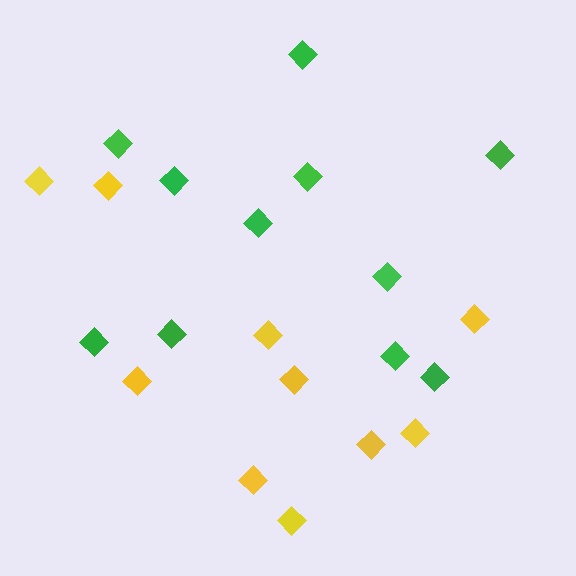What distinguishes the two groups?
There are 2 groups: one group of yellow diamonds (10) and one group of green diamonds (11).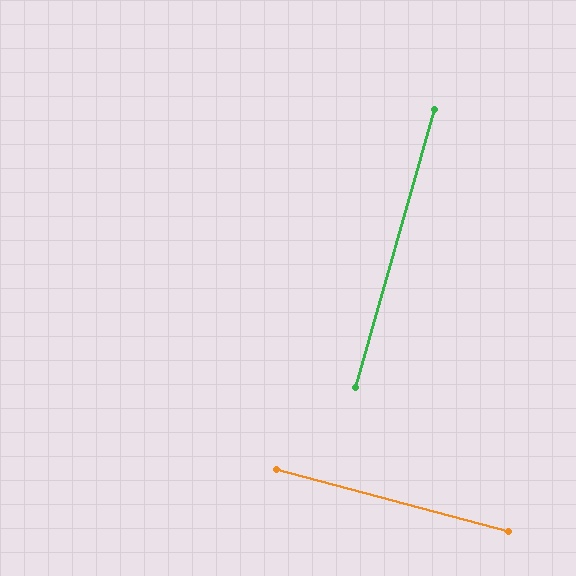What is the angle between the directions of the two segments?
Approximately 89 degrees.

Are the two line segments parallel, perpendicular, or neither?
Perpendicular — they meet at approximately 89°.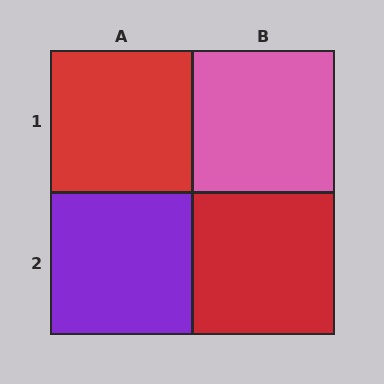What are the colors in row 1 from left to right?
Red, pink.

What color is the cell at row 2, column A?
Purple.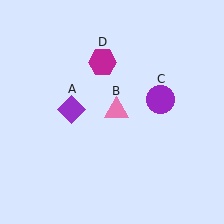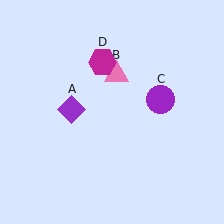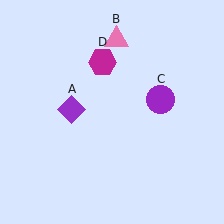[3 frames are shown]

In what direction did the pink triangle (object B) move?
The pink triangle (object B) moved up.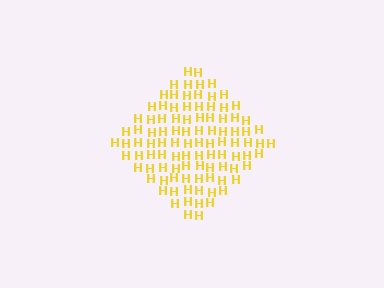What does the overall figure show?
The overall figure shows a diamond.